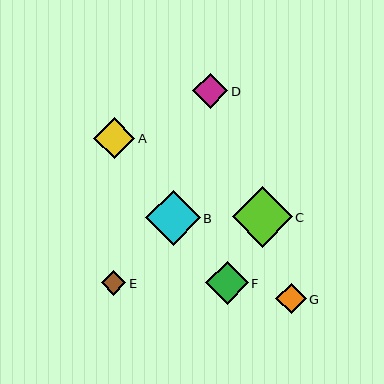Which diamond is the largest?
Diamond C is the largest with a size of approximately 60 pixels.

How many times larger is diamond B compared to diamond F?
Diamond B is approximately 1.3 times the size of diamond F.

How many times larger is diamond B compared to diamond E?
Diamond B is approximately 2.2 times the size of diamond E.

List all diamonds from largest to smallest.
From largest to smallest: C, B, F, A, D, G, E.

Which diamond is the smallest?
Diamond E is the smallest with a size of approximately 24 pixels.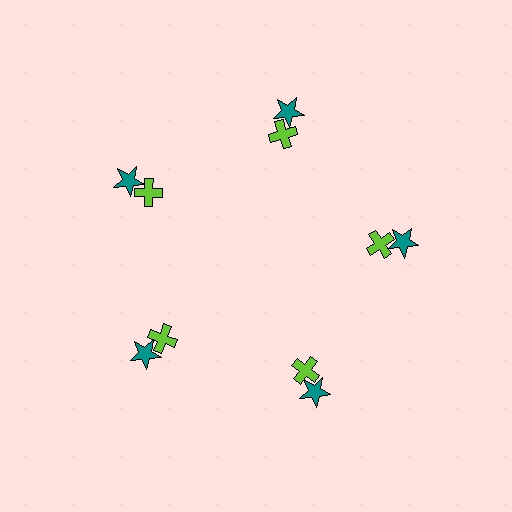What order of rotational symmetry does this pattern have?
This pattern has 5-fold rotational symmetry.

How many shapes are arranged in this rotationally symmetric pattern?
There are 10 shapes, arranged in 5 groups of 2.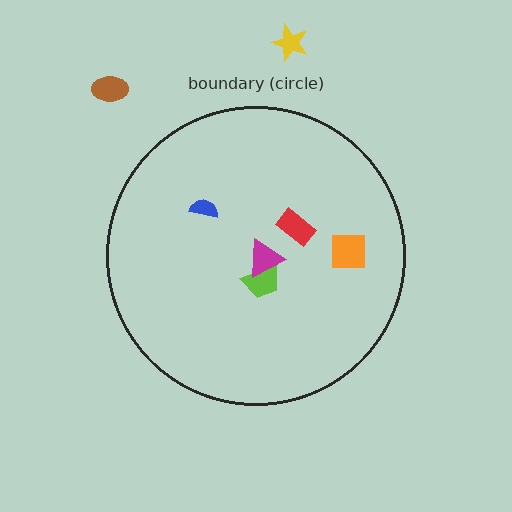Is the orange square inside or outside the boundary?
Inside.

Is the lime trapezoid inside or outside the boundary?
Inside.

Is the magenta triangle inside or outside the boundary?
Inside.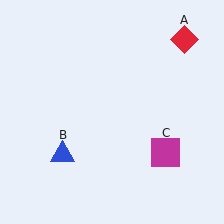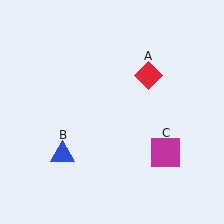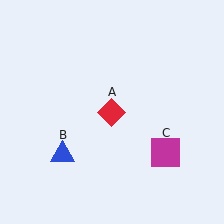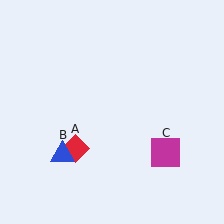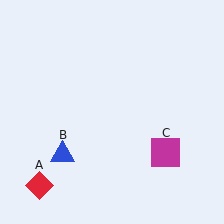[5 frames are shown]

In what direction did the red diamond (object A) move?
The red diamond (object A) moved down and to the left.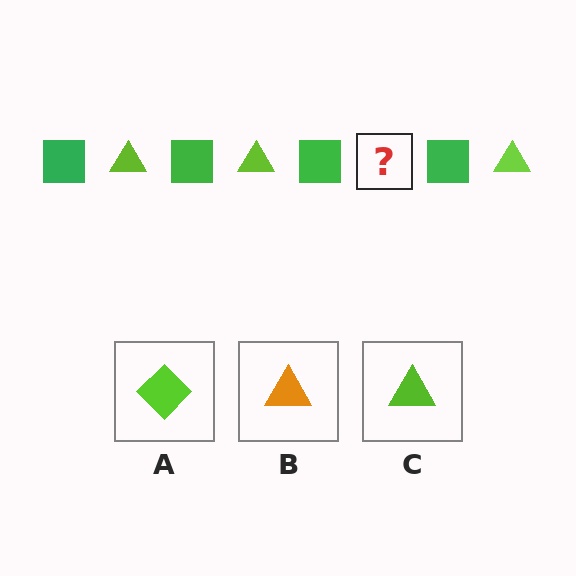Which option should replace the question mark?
Option C.